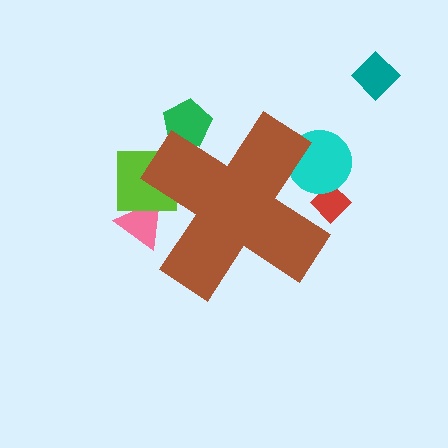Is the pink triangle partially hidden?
Yes, the pink triangle is partially hidden behind the brown cross.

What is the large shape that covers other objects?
A brown cross.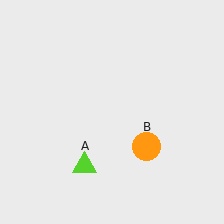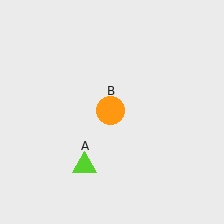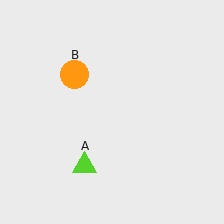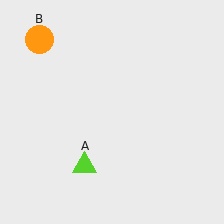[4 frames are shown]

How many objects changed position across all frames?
1 object changed position: orange circle (object B).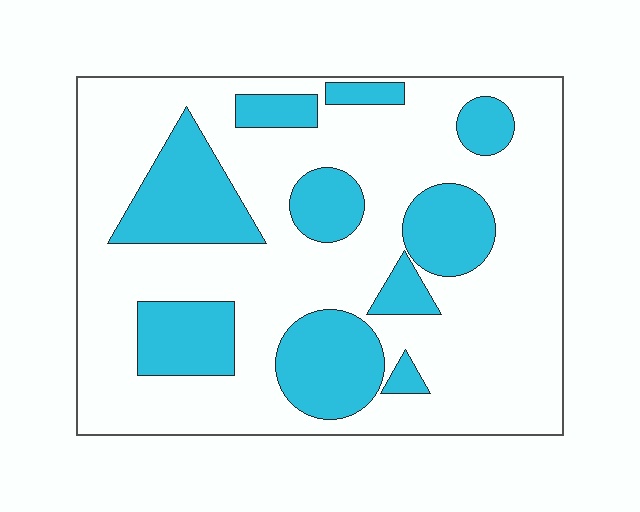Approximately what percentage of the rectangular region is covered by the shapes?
Approximately 30%.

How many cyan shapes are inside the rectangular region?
10.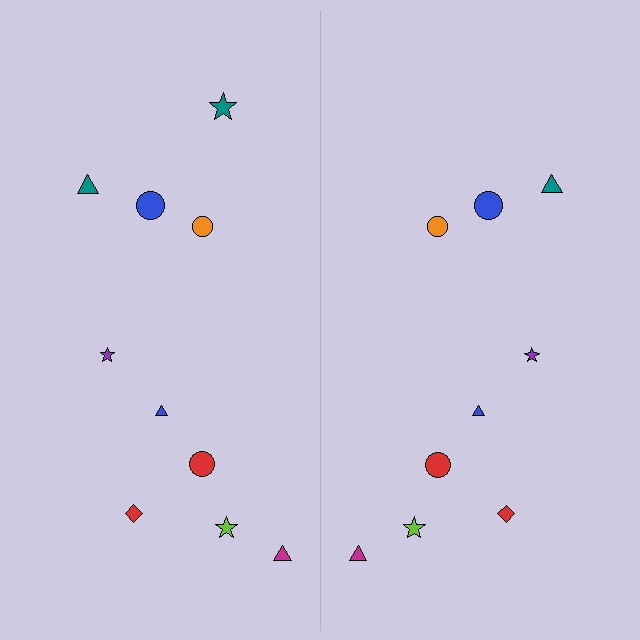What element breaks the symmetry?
A teal star is missing from the right side.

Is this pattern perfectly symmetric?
No, the pattern is not perfectly symmetric. A teal star is missing from the right side.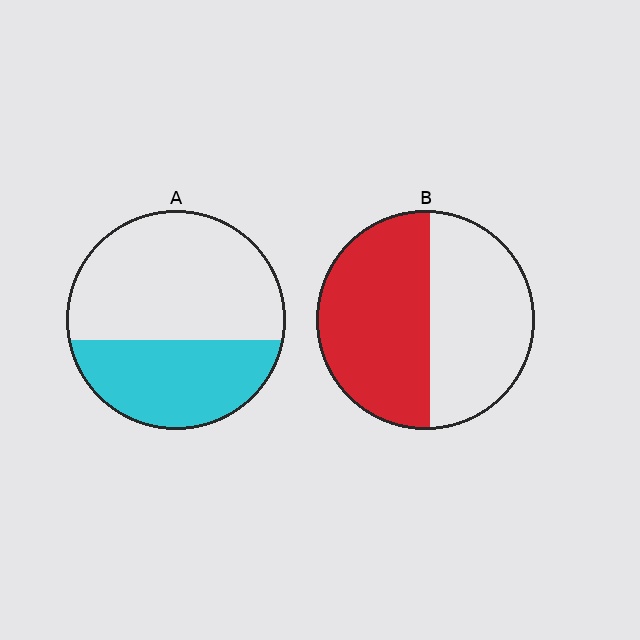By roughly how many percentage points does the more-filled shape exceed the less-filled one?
By roughly 15 percentage points (B over A).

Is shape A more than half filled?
No.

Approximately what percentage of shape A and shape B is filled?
A is approximately 40% and B is approximately 55%.